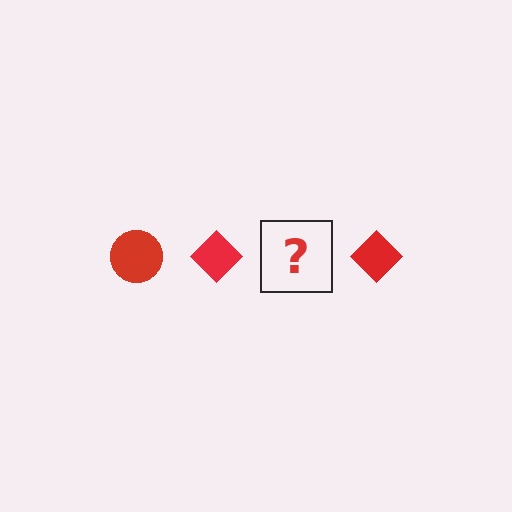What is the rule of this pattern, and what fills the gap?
The rule is that the pattern cycles through circle, diamond shapes in red. The gap should be filled with a red circle.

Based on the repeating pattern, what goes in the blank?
The blank should be a red circle.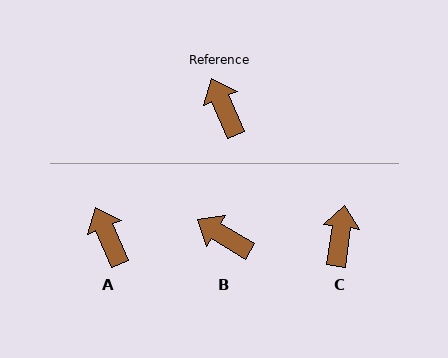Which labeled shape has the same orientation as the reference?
A.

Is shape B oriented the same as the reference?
No, it is off by about 36 degrees.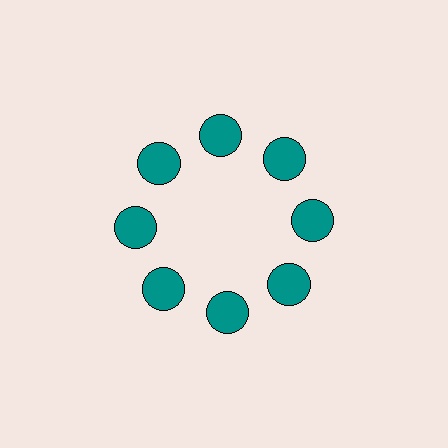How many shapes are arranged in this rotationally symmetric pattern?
There are 8 shapes, arranged in 8 groups of 1.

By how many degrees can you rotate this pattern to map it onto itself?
The pattern maps onto itself every 45 degrees of rotation.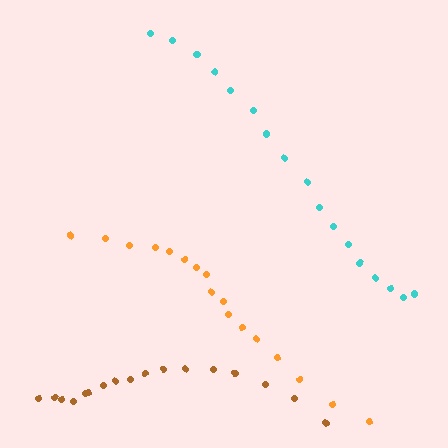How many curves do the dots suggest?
There are 3 distinct paths.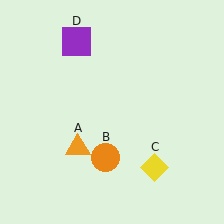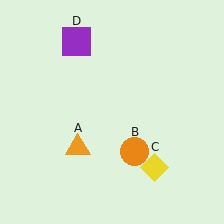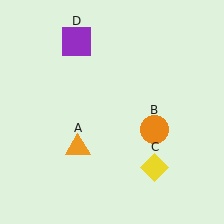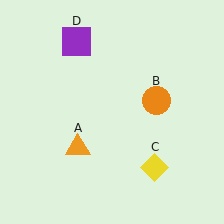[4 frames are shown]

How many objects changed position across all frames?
1 object changed position: orange circle (object B).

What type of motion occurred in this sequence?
The orange circle (object B) rotated counterclockwise around the center of the scene.